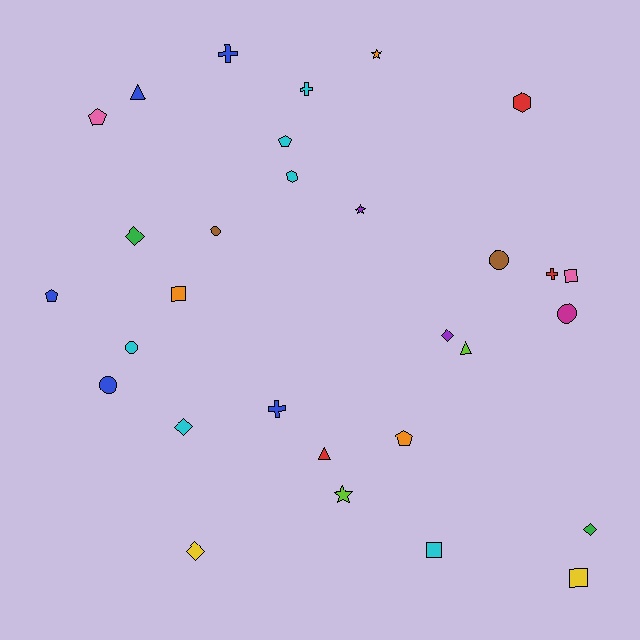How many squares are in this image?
There are 4 squares.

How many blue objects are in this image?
There are 5 blue objects.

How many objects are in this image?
There are 30 objects.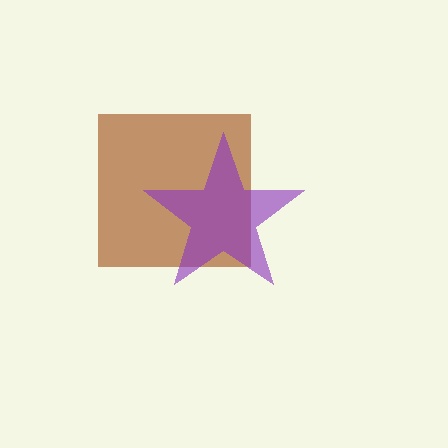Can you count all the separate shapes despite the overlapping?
Yes, there are 2 separate shapes.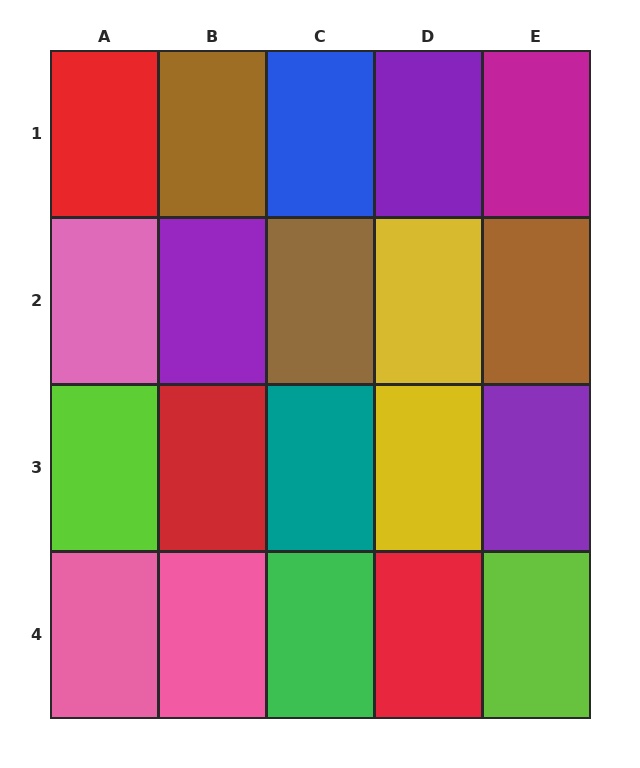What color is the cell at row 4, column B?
Pink.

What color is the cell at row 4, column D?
Red.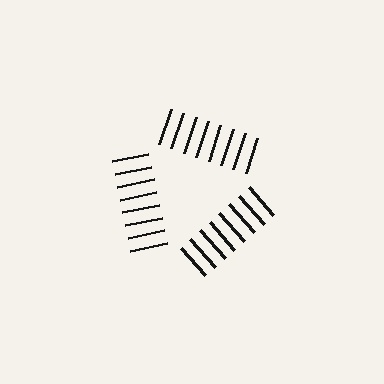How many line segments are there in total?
24 — 8 along each of the 3 edges.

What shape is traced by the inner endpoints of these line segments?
An illusory triangle — the line segments terminate on its edges but no continuous stroke is drawn.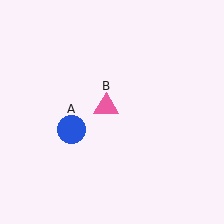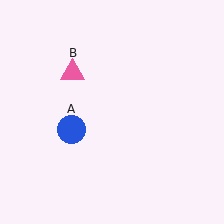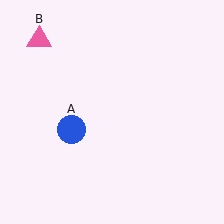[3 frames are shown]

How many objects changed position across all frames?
1 object changed position: pink triangle (object B).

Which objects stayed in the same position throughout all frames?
Blue circle (object A) remained stationary.